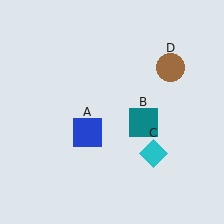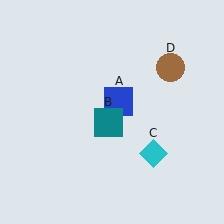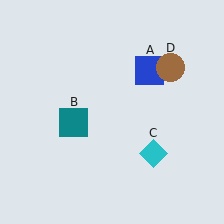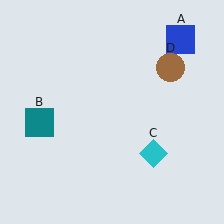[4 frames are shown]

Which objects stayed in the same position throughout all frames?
Cyan diamond (object C) and brown circle (object D) remained stationary.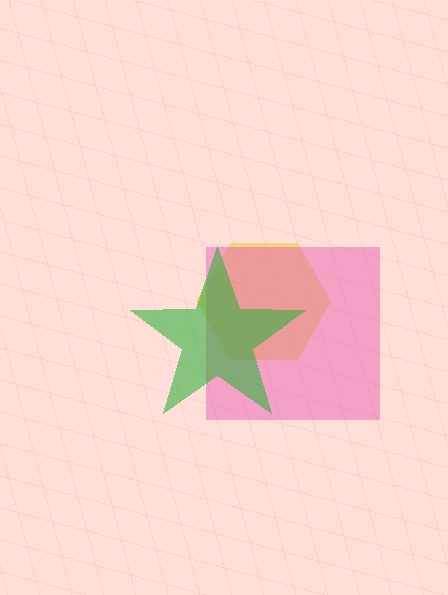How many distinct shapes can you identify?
There are 3 distinct shapes: a yellow hexagon, a pink square, a green star.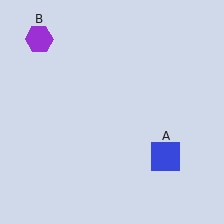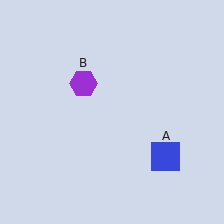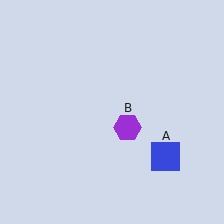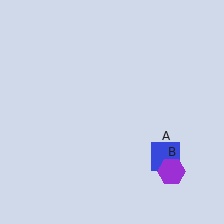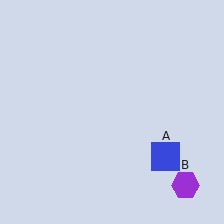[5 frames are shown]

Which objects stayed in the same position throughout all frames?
Blue square (object A) remained stationary.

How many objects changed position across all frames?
1 object changed position: purple hexagon (object B).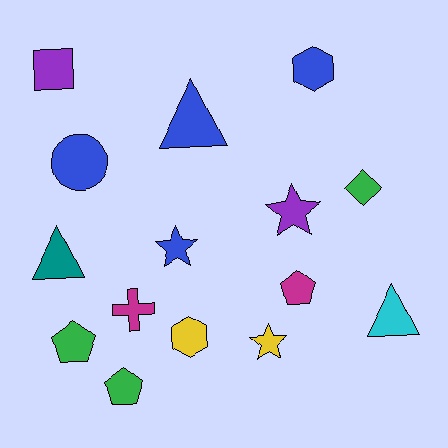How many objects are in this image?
There are 15 objects.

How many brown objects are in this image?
There are no brown objects.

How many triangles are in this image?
There are 3 triangles.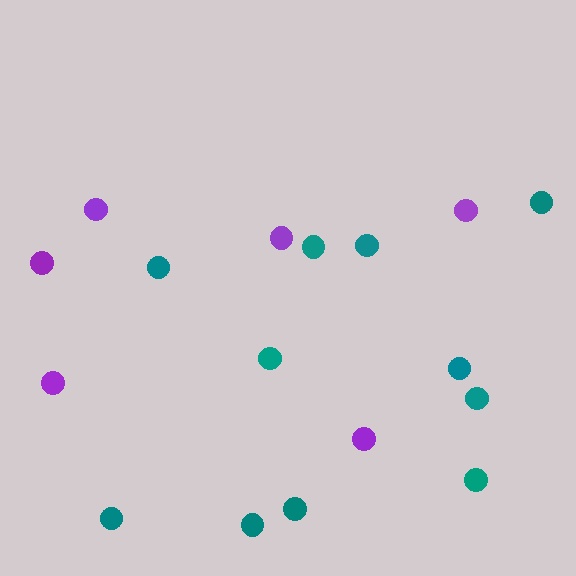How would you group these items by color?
There are 2 groups: one group of purple circles (6) and one group of teal circles (11).